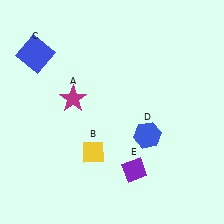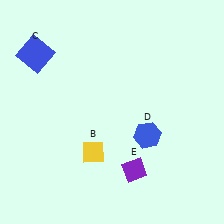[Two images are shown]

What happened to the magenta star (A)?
The magenta star (A) was removed in Image 2. It was in the top-left area of Image 1.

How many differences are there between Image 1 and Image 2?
There is 1 difference between the two images.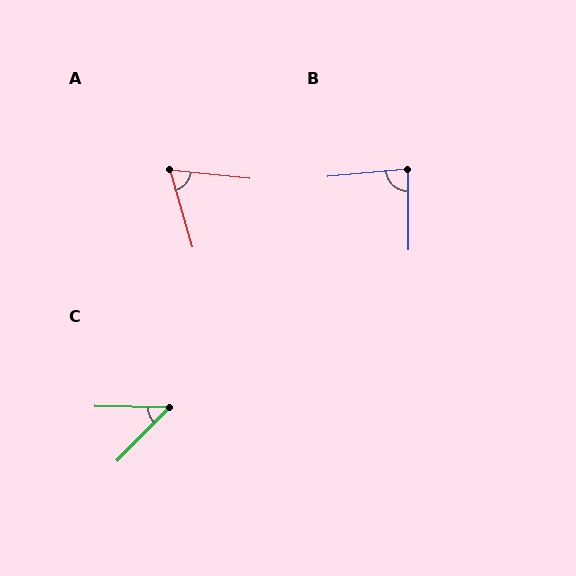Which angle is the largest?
B, at approximately 86 degrees.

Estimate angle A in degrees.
Approximately 68 degrees.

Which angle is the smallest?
C, at approximately 47 degrees.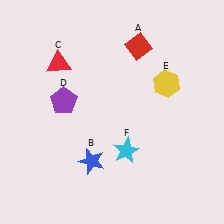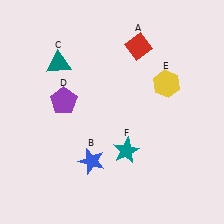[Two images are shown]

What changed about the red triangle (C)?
In Image 1, C is red. In Image 2, it changed to teal.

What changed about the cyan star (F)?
In Image 1, F is cyan. In Image 2, it changed to teal.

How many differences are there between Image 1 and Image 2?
There are 2 differences between the two images.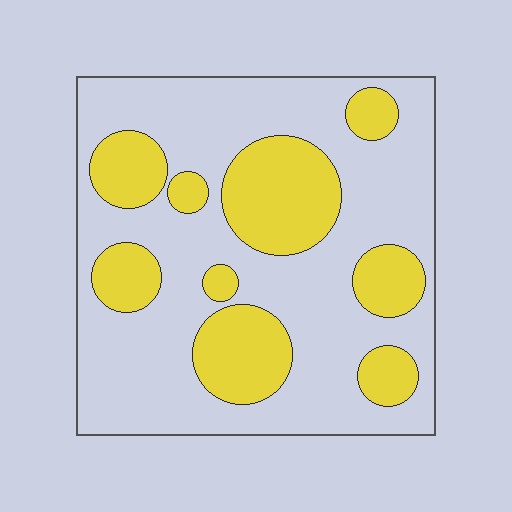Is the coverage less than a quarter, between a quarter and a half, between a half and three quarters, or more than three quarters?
Between a quarter and a half.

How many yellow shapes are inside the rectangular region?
9.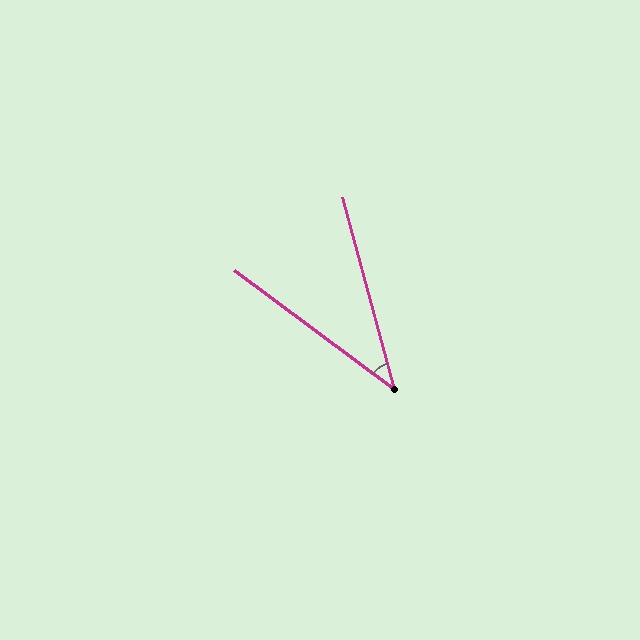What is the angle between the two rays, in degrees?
Approximately 38 degrees.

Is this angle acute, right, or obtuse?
It is acute.